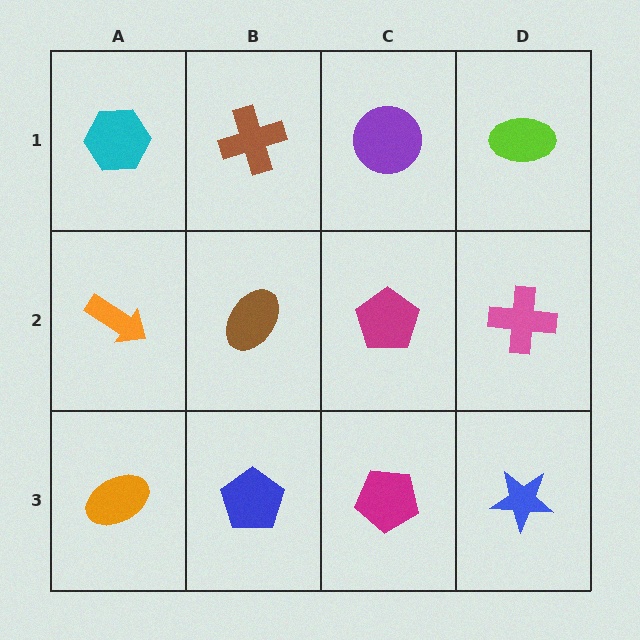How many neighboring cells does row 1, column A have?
2.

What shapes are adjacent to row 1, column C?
A magenta pentagon (row 2, column C), a brown cross (row 1, column B), a lime ellipse (row 1, column D).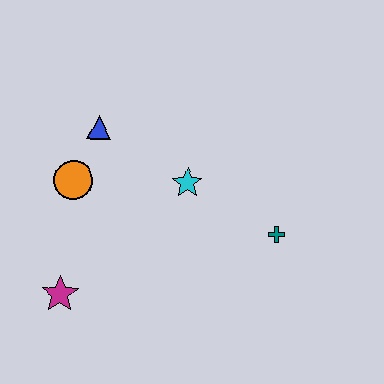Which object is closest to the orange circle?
The blue triangle is closest to the orange circle.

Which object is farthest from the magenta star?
The teal cross is farthest from the magenta star.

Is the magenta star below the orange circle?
Yes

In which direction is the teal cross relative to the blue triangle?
The teal cross is to the right of the blue triangle.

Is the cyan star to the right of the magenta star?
Yes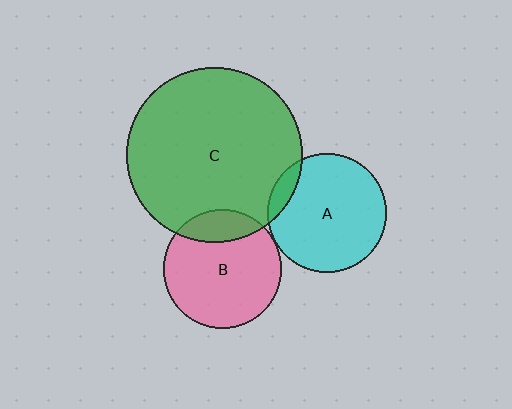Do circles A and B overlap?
Yes.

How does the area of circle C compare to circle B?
Approximately 2.2 times.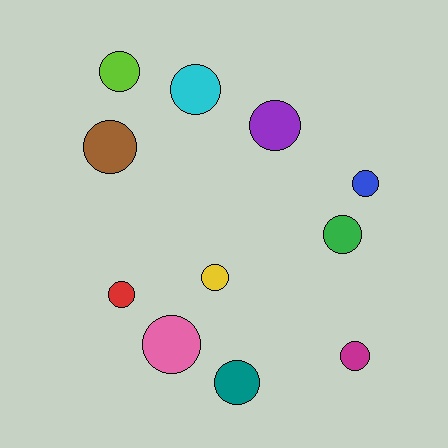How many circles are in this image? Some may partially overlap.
There are 11 circles.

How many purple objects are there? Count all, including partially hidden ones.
There is 1 purple object.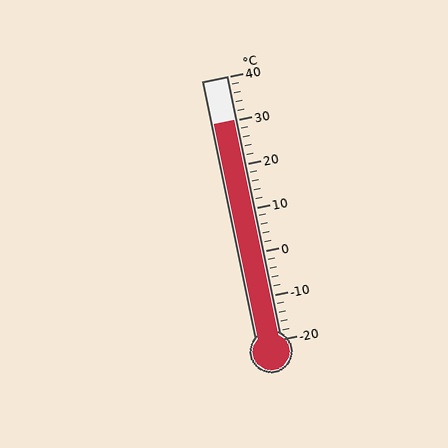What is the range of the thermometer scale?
The thermometer scale ranges from -20°C to 40°C.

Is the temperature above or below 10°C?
The temperature is above 10°C.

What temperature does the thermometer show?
The thermometer shows approximately 30°C.